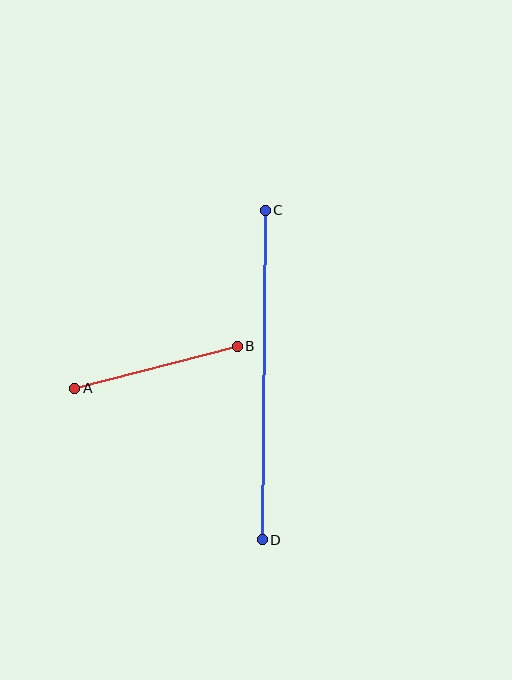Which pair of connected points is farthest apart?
Points C and D are farthest apart.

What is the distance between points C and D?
The distance is approximately 329 pixels.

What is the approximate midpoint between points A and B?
The midpoint is at approximately (156, 367) pixels.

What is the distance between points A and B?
The distance is approximately 168 pixels.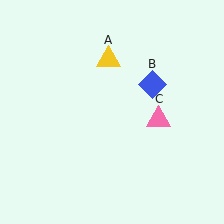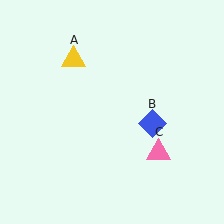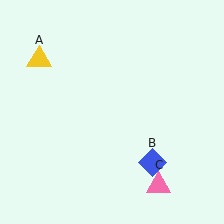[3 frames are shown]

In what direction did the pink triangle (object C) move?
The pink triangle (object C) moved down.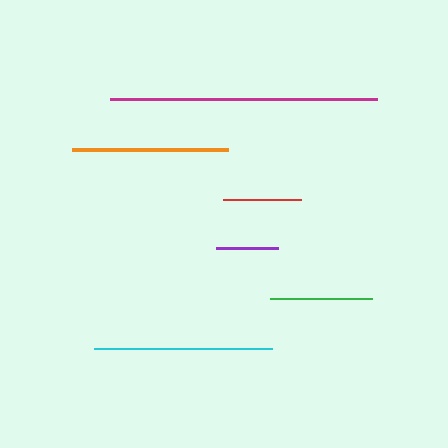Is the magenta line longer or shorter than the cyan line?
The magenta line is longer than the cyan line.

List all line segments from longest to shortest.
From longest to shortest: magenta, cyan, orange, green, red, purple.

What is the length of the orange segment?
The orange segment is approximately 156 pixels long.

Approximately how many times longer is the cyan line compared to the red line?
The cyan line is approximately 2.3 times the length of the red line.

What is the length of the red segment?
The red segment is approximately 78 pixels long.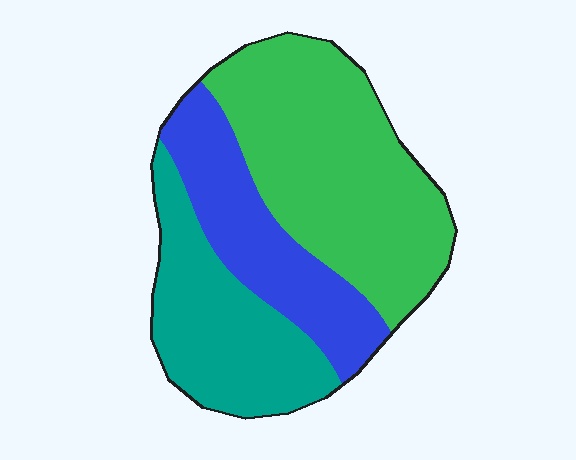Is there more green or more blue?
Green.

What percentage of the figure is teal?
Teal takes up between a sixth and a third of the figure.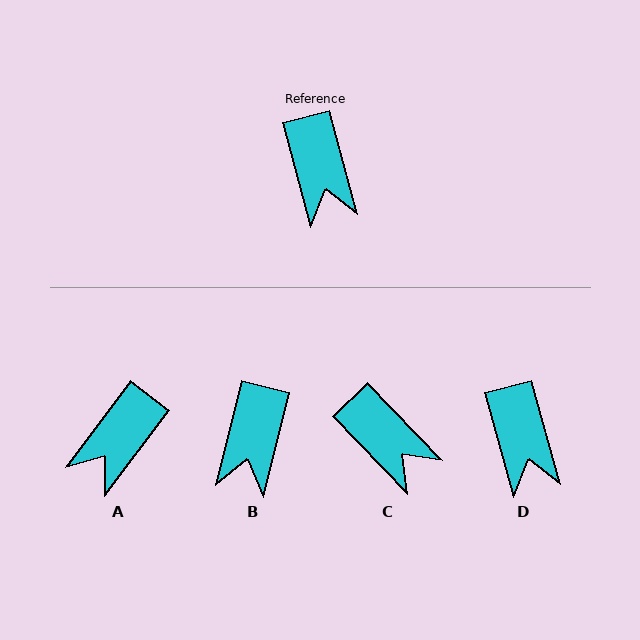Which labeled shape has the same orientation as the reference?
D.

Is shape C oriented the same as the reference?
No, it is off by about 29 degrees.